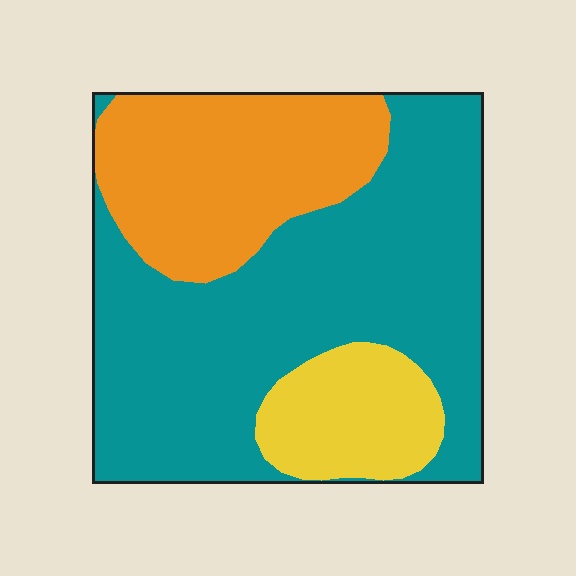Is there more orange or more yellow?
Orange.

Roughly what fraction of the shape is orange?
Orange covers about 25% of the shape.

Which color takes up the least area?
Yellow, at roughly 15%.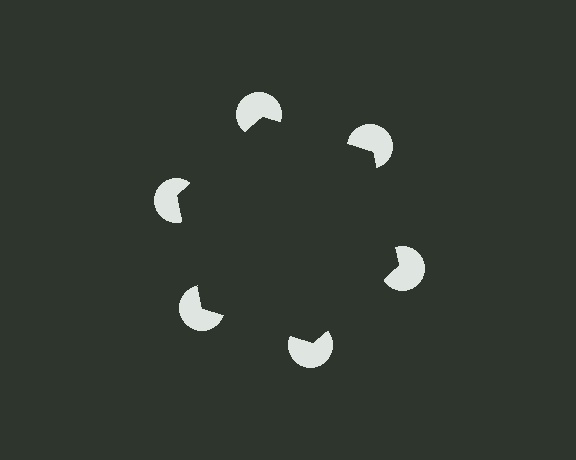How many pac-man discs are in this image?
There are 6 — one at each vertex of the illusory hexagon.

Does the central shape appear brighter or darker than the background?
It typically appears slightly darker than the background, even though no actual brightness change is drawn.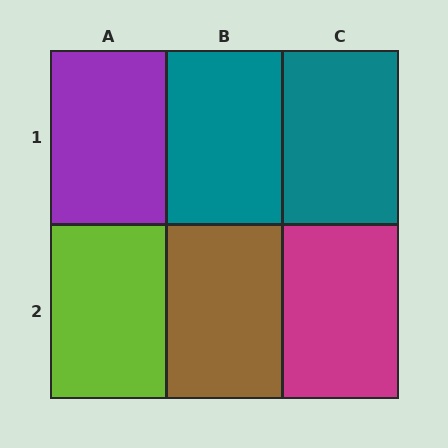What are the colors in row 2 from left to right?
Lime, brown, magenta.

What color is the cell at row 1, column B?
Teal.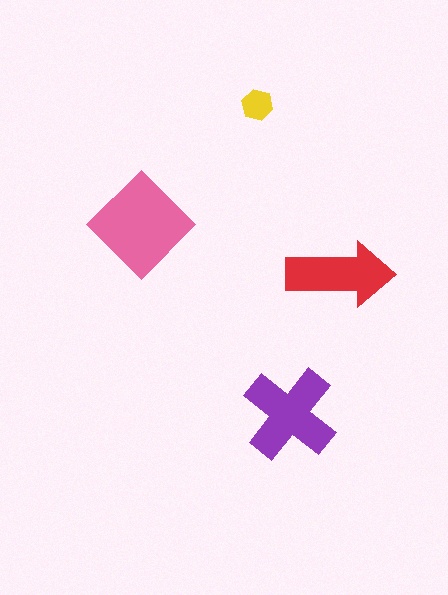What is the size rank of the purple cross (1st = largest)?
2nd.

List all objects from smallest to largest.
The yellow hexagon, the red arrow, the purple cross, the pink diamond.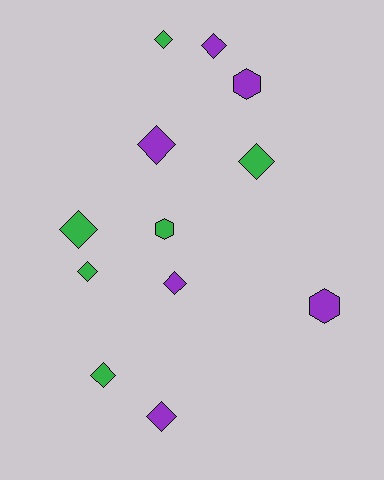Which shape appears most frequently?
Diamond, with 9 objects.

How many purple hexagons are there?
There are 2 purple hexagons.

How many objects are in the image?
There are 12 objects.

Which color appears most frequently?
Purple, with 6 objects.